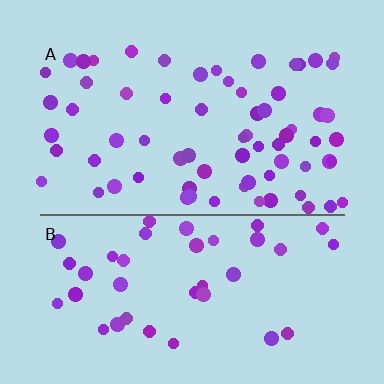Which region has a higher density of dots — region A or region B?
A (the top).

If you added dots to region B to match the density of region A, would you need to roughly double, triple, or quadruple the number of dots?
Approximately double.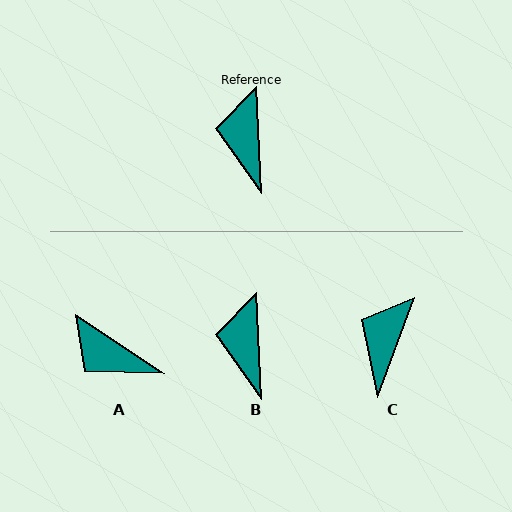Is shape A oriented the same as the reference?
No, it is off by about 54 degrees.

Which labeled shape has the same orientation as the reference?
B.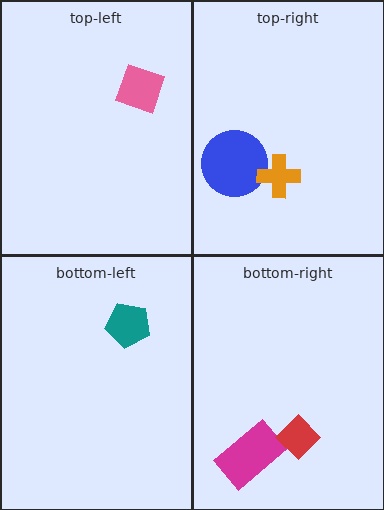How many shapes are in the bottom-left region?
1.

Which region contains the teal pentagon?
The bottom-left region.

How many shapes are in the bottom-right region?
2.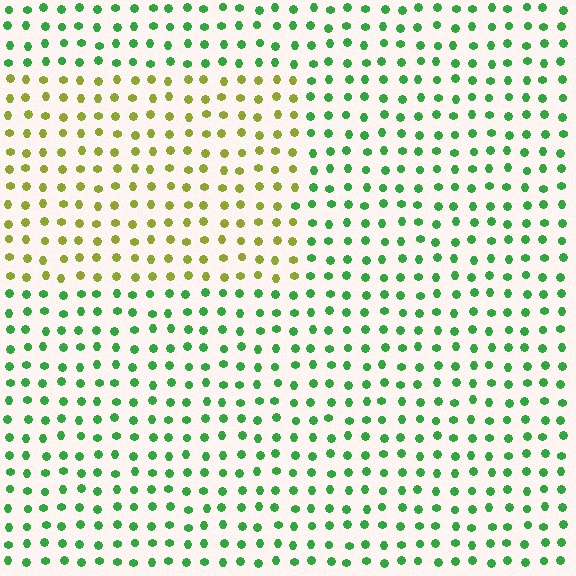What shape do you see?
I see a rectangle.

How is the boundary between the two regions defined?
The boundary is defined purely by a slight shift in hue (about 54 degrees). Spacing, size, and orientation are identical on both sides.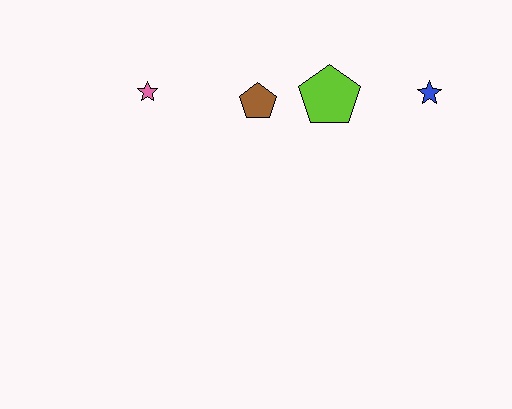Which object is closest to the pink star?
The brown pentagon is closest to the pink star.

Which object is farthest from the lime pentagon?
The pink star is farthest from the lime pentagon.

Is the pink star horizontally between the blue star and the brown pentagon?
No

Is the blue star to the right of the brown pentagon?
Yes